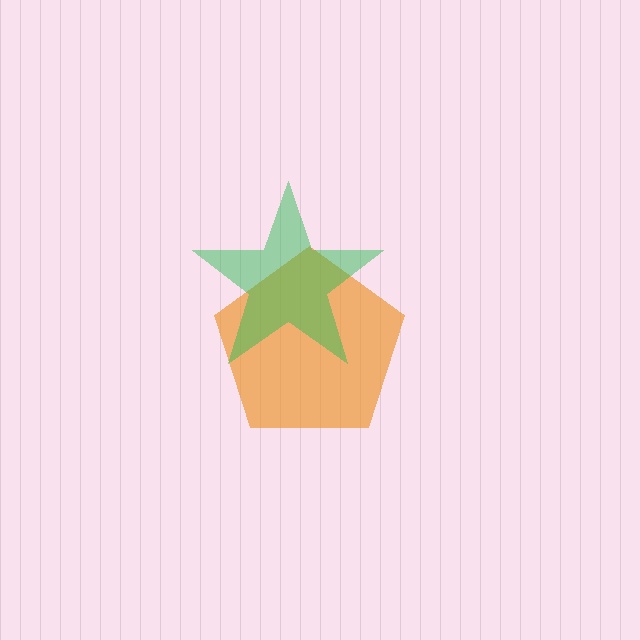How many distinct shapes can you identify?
There are 2 distinct shapes: an orange pentagon, a green star.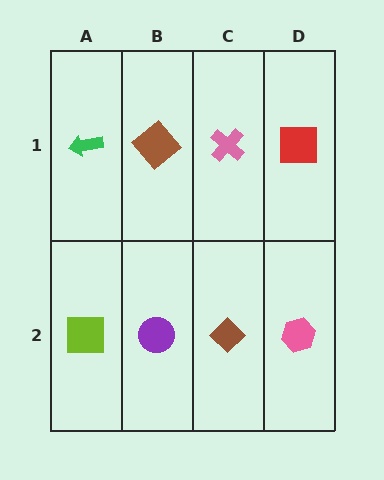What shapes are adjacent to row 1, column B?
A purple circle (row 2, column B), a green arrow (row 1, column A), a pink cross (row 1, column C).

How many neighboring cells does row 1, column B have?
3.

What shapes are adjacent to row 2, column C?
A pink cross (row 1, column C), a purple circle (row 2, column B), a pink hexagon (row 2, column D).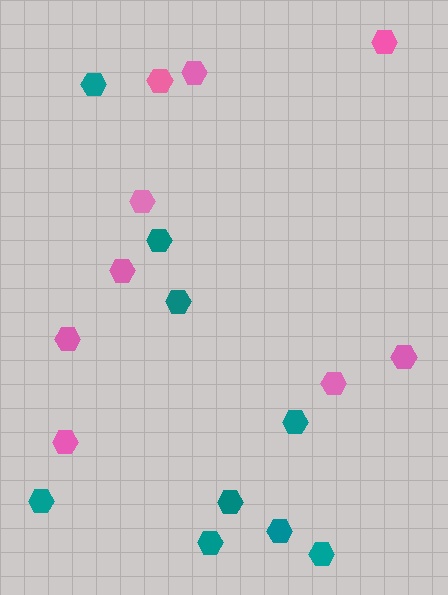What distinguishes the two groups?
There are 2 groups: one group of pink hexagons (9) and one group of teal hexagons (9).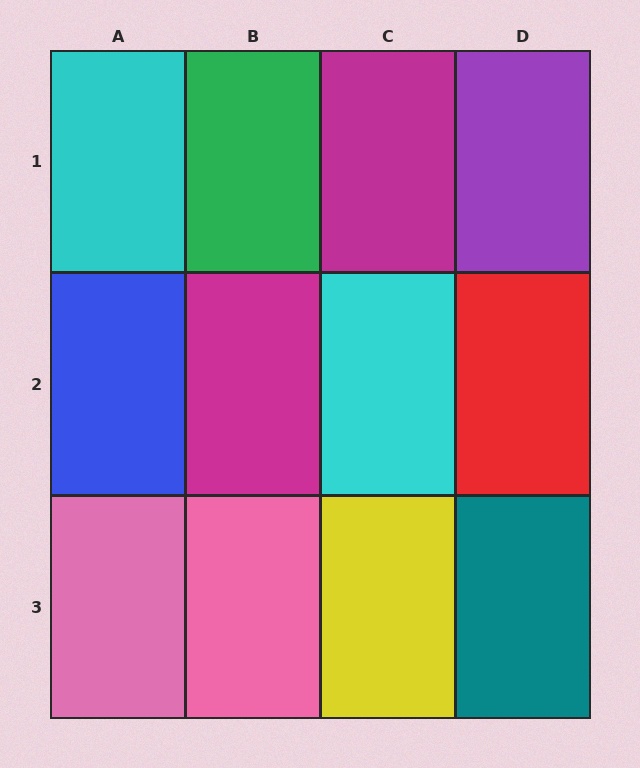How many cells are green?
1 cell is green.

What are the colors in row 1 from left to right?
Cyan, green, magenta, purple.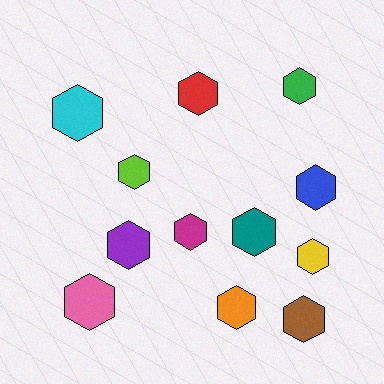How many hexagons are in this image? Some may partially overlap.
There are 12 hexagons.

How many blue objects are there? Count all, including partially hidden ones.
There is 1 blue object.